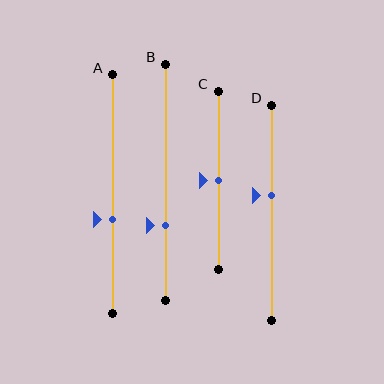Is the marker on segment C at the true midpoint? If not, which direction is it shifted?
Yes, the marker on segment C is at the true midpoint.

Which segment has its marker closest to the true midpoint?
Segment C has its marker closest to the true midpoint.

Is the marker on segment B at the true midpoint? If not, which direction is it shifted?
No, the marker on segment B is shifted downward by about 18% of the segment length.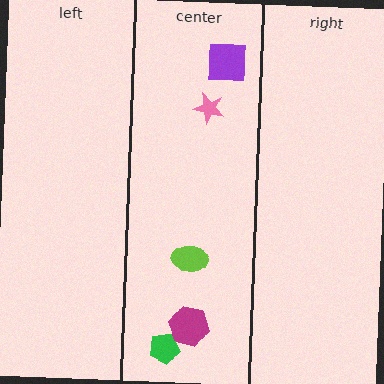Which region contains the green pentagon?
The center region.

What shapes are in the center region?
The lime ellipse, the green pentagon, the magenta hexagon, the purple square, the pink star.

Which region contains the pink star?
The center region.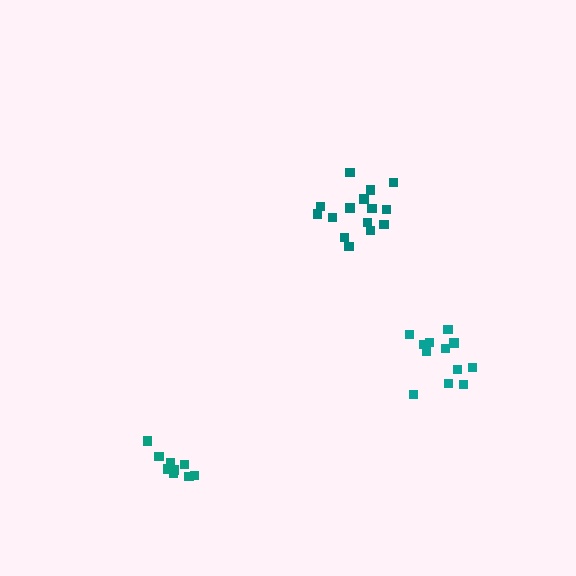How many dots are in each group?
Group 1: 12 dots, Group 2: 15 dots, Group 3: 9 dots (36 total).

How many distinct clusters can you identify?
There are 3 distinct clusters.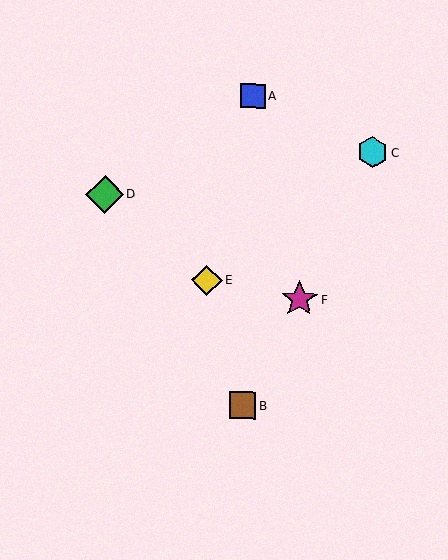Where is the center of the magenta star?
The center of the magenta star is at (299, 299).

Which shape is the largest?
The green diamond (labeled D) is the largest.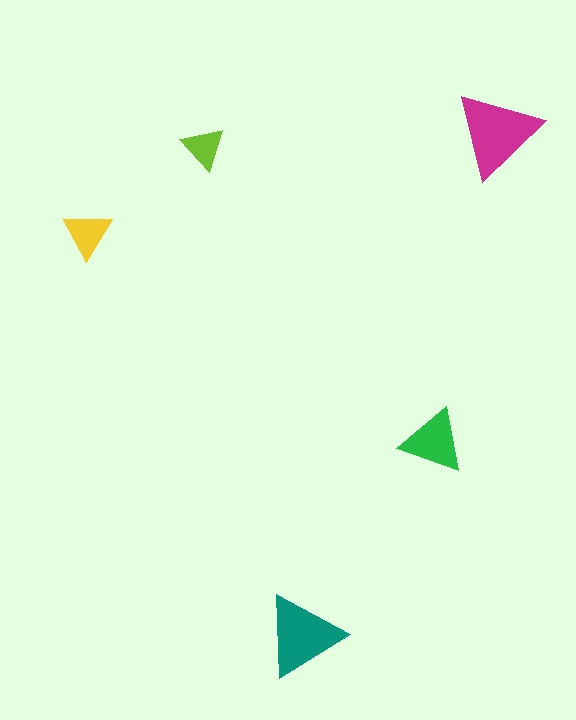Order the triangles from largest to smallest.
the magenta one, the teal one, the green one, the yellow one, the lime one.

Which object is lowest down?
The teal triangle is bottommost.